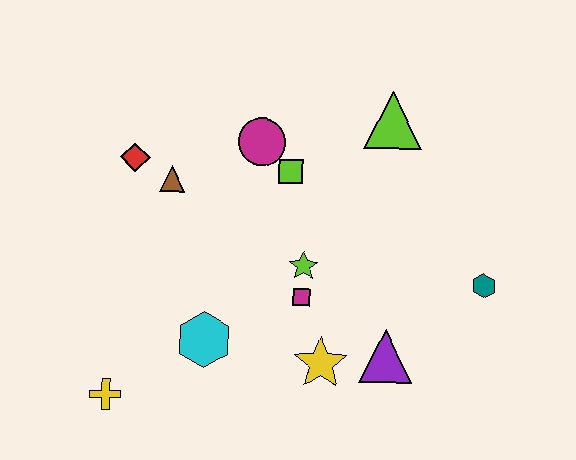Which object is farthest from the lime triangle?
The yellow cross is farthest from the lime triangle.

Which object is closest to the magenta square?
The lime star is closest to the magenta square.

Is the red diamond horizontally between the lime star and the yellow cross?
Yes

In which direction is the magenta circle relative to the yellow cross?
The magenta circle is above the yellow cross.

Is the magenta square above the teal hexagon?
No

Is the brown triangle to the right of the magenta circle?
No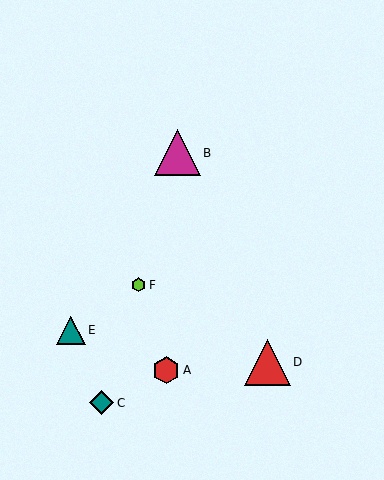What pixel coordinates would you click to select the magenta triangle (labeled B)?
Click at (178, 153) to select the magenta triangle B.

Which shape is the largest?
The red triangle (labeled D) is the largest.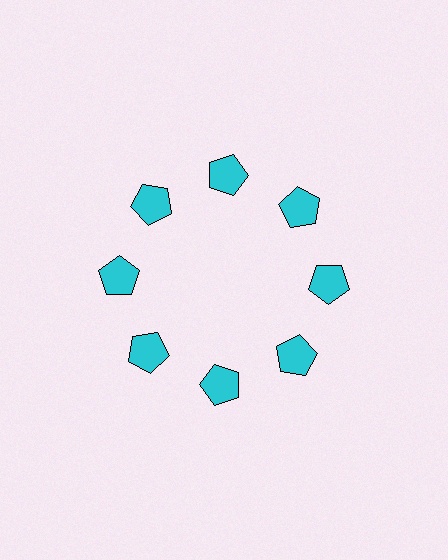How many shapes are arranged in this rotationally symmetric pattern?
There are 8 shapes, arranged in 8 groups of 1.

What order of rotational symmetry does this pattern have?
This pattern has 8-fold rotational symmetry.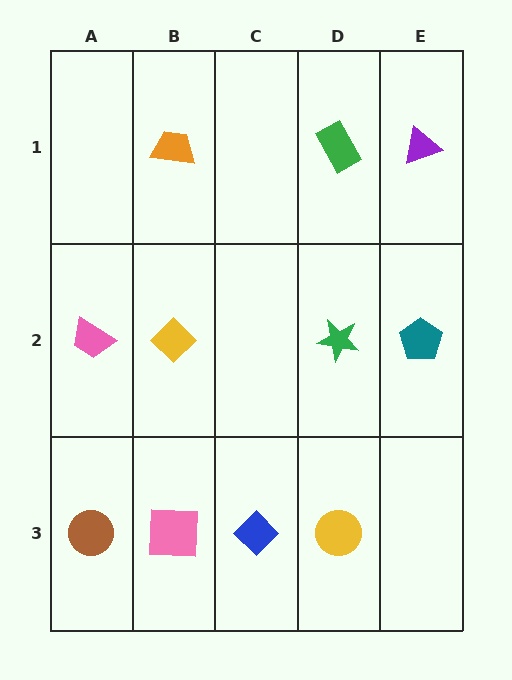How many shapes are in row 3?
4 shapes.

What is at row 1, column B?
An orange trapezoid.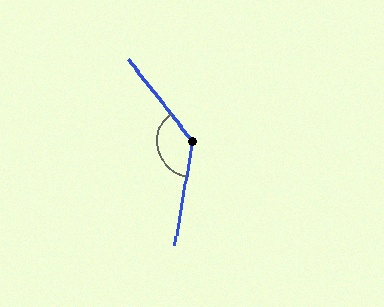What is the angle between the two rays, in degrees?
Approximately 132 degrees.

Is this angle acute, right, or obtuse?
It is obtuse.